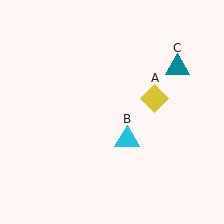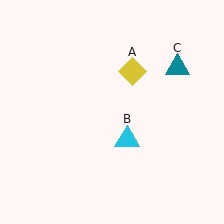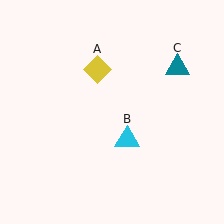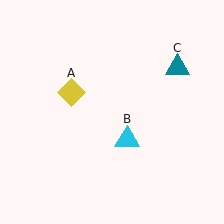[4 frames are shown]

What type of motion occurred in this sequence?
The yellow diamond (object A) rotated counterclockwise around the center of the scene.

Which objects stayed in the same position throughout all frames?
Cyan triangle (object B) and teal triangle (object C) remained stationary.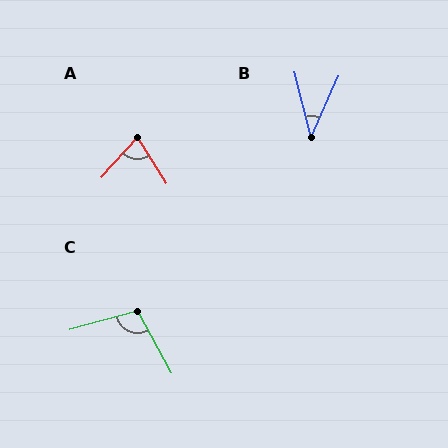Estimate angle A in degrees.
Approximately 74 degrees.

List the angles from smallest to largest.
B (38°), A (74°), C (103°).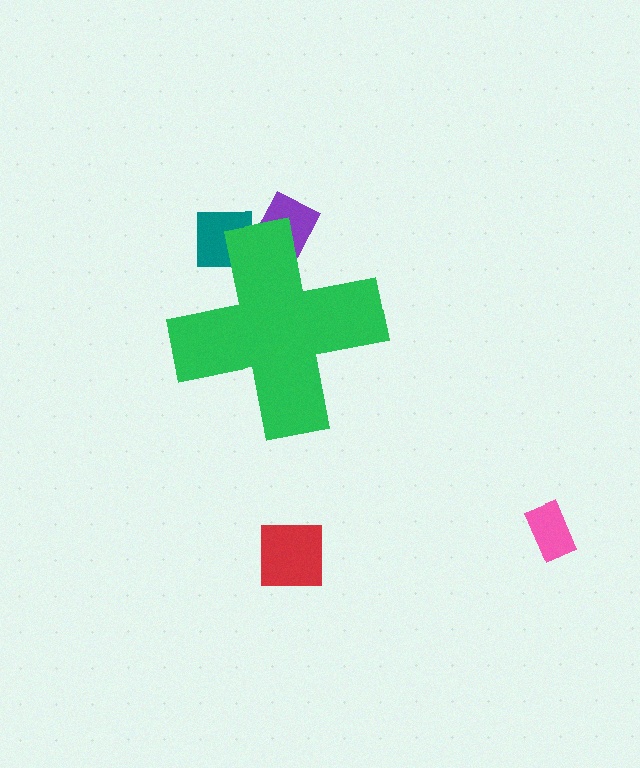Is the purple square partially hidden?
Yes, the purple square is partially hidden behind the green cross.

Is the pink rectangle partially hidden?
No, the pink rectangle is fully visible.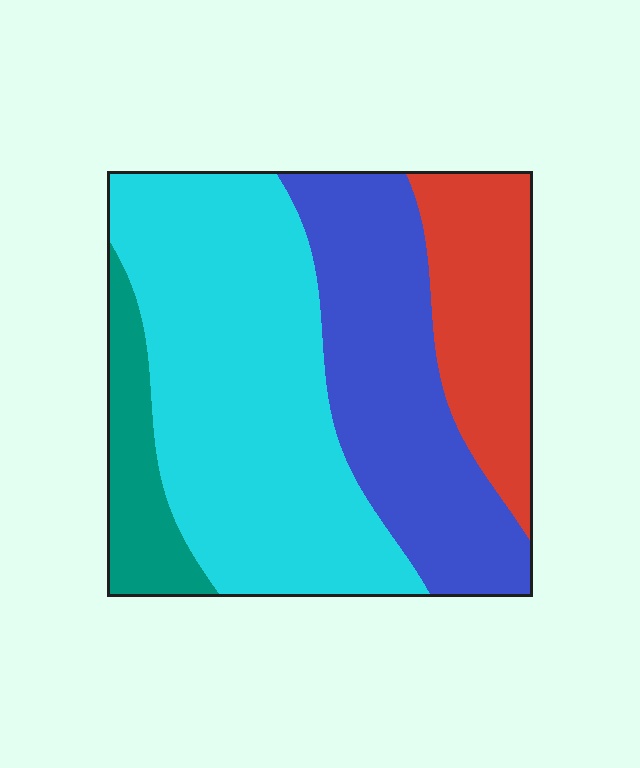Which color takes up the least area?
Teal, at roughly 10%.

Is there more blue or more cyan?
Cyan.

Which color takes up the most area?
Cyan, at roughly 45%.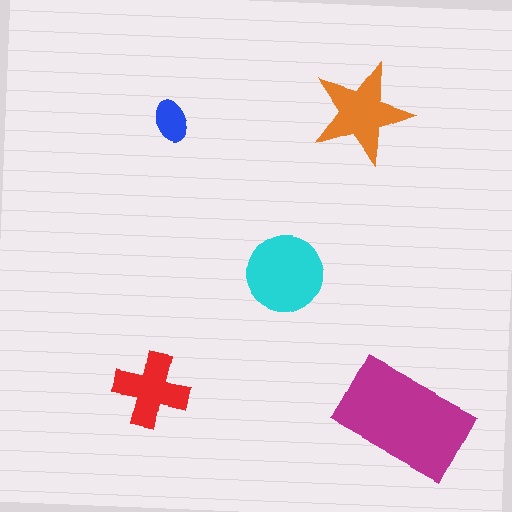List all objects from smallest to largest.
The blue ellipse, the red cross, the orange star, the cyan circle, the magenta rectangle.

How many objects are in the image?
There are 5 objects in the image.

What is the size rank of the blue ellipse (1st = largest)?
5th.